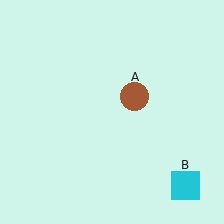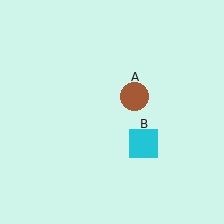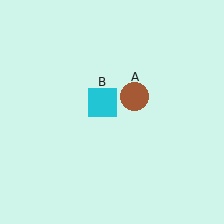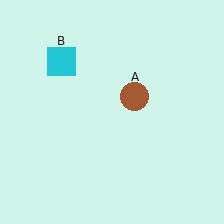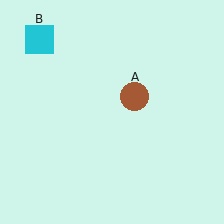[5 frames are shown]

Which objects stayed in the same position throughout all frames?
Brown circle (object A) remained stationary.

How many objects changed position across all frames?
1 object changed position: cyan square (object B).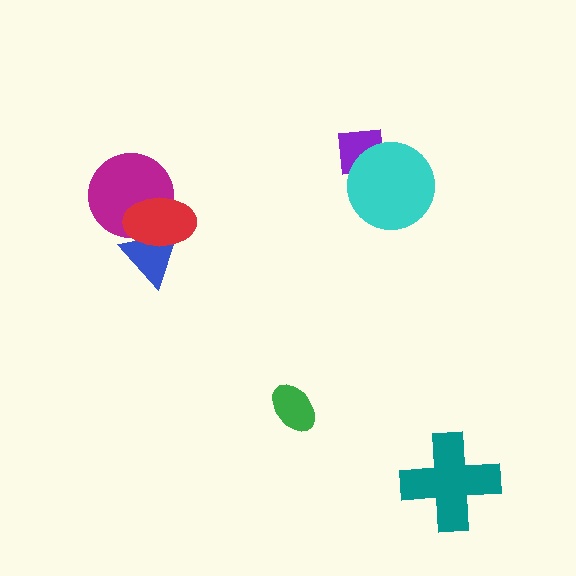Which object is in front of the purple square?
The cyan circle is in front of the purple square.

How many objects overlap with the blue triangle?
2 objects overlap with the blue triangle.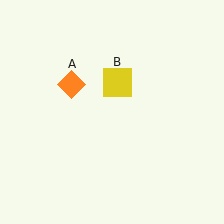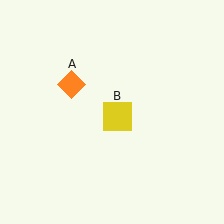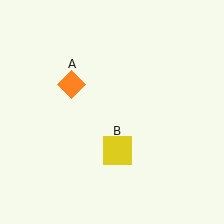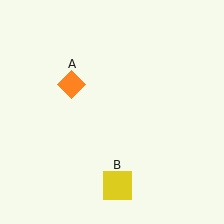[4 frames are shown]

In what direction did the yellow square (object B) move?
The yellow square (object B) moved down.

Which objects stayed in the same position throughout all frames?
Orange diamond (object A) remained stationary.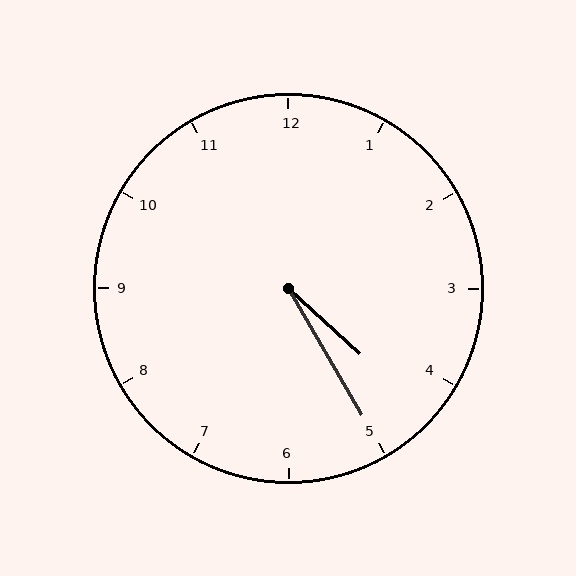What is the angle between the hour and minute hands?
Approximately 18 degrees.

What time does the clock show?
4:25.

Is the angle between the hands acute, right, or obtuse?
It is acute.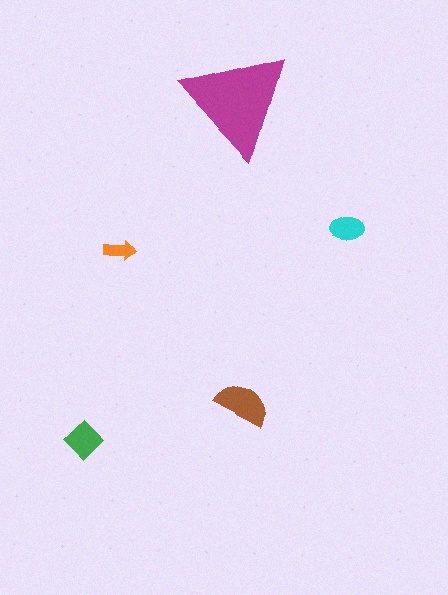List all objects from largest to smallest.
The magenta triangle, the brown semicircle, the green diamond, the cyan ellipse, the orange arrow.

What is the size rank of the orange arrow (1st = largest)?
5th.